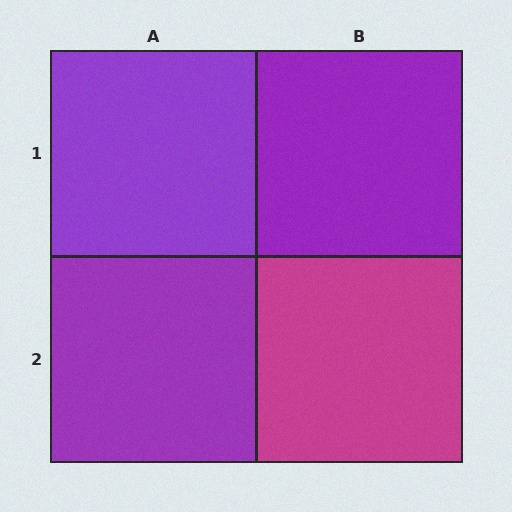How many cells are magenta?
1 cell is magenta.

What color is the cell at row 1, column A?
Purple.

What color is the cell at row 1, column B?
Purple.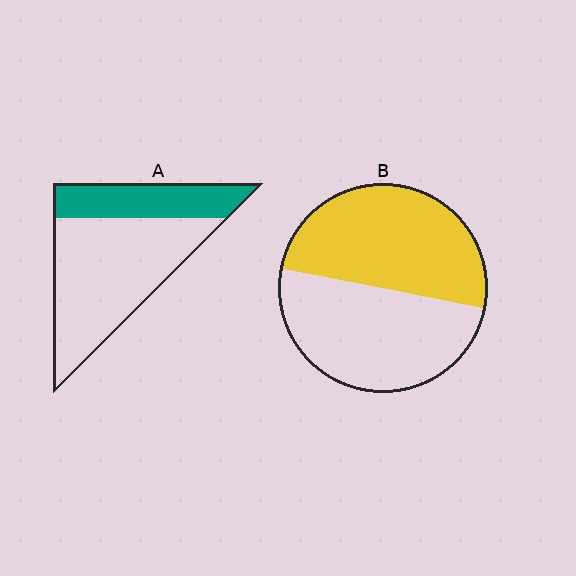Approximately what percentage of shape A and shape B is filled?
A is approximately 30% and B is approximately 50%.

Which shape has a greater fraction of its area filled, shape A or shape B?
Shape B.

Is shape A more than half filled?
No.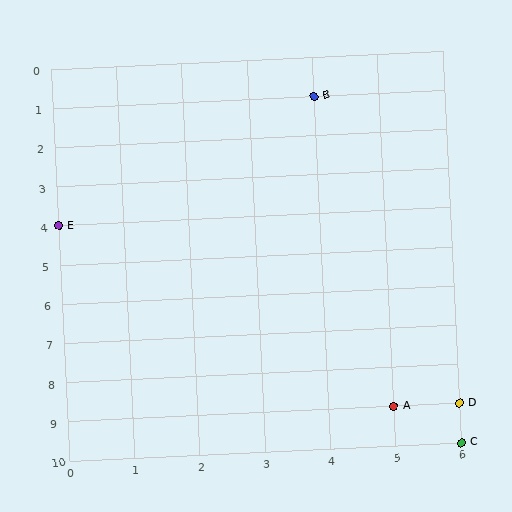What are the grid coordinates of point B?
Point B is at grid coordinates (4, 1).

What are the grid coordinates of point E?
Point E is at grid coordinates (0, 4).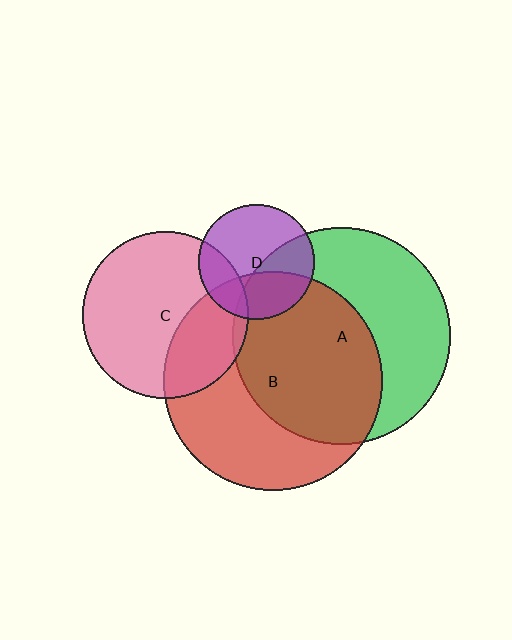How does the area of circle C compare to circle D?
Approximately 2.1 times.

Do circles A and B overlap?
Yes.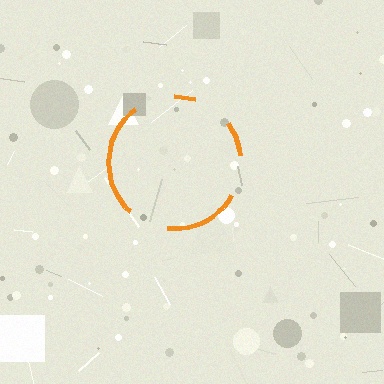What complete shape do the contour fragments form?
The contour fragments form a circle.